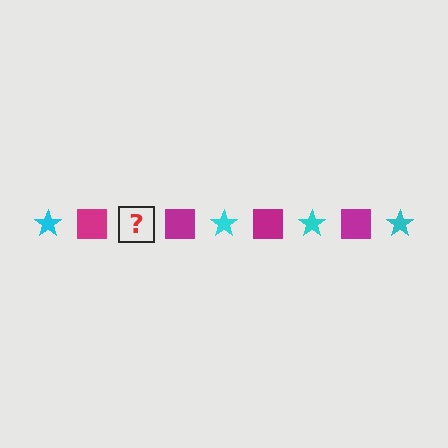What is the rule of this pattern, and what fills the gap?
The rule is that the pattern alternates between cyan star and magenta square. The gap should be filled with a cyan star.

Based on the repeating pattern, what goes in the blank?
The blank should be a cyan star.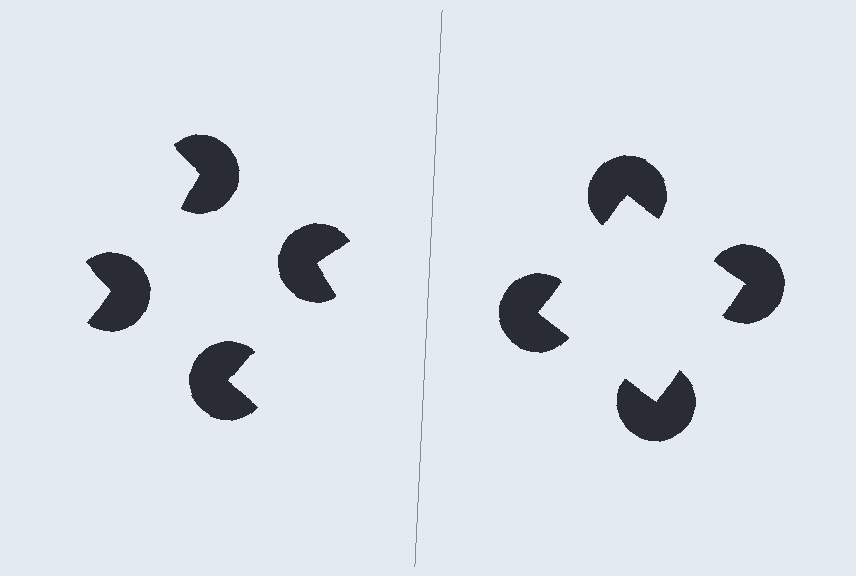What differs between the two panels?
The pac-man discs are positioned identically on both sides; only the wedge orientations differ. On the right they align to a square; on the left they are misaligned.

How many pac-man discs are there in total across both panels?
8 — 4 on each side.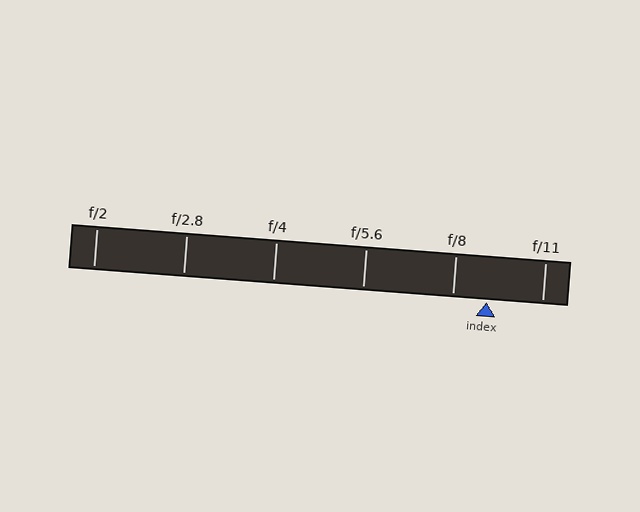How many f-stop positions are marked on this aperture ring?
There are 6 f-stop positions marked.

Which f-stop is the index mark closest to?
The index mark is closest to f/8.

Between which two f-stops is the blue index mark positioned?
The index mark is between f/8 and f/11.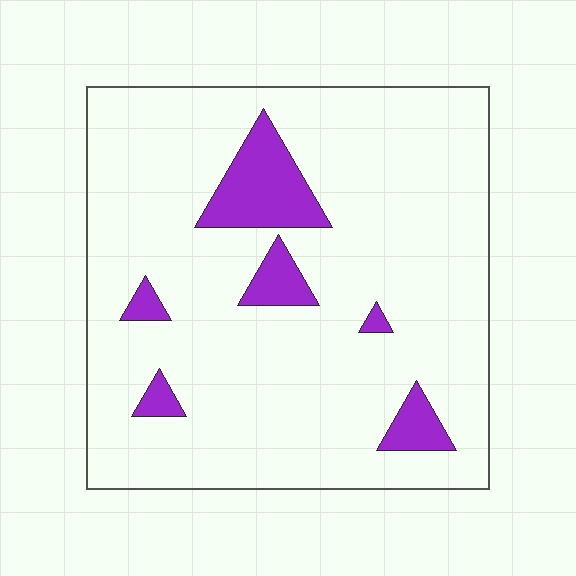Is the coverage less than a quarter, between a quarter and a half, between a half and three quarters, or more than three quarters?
Less than a quarter.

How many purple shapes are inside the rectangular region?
6.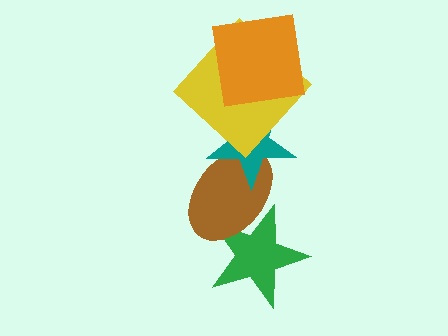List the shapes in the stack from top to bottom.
From top to bottom: the orange square, the yellow diamond, the teal star, the brown ellipse, the green star.